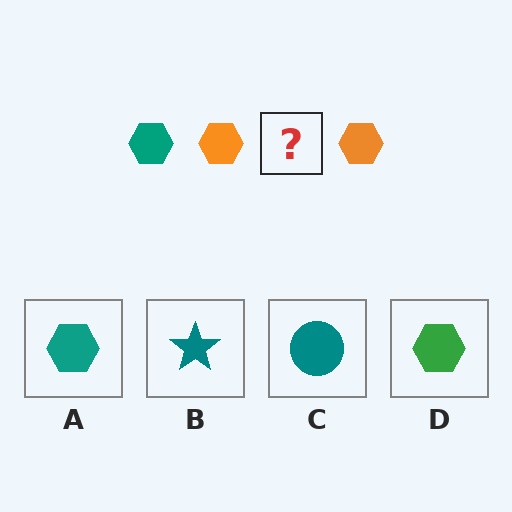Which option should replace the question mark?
Option A.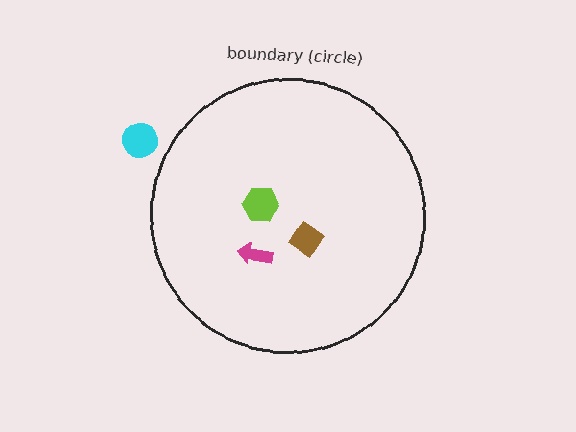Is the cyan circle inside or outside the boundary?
Outside.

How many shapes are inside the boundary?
3 inside, 1 outside.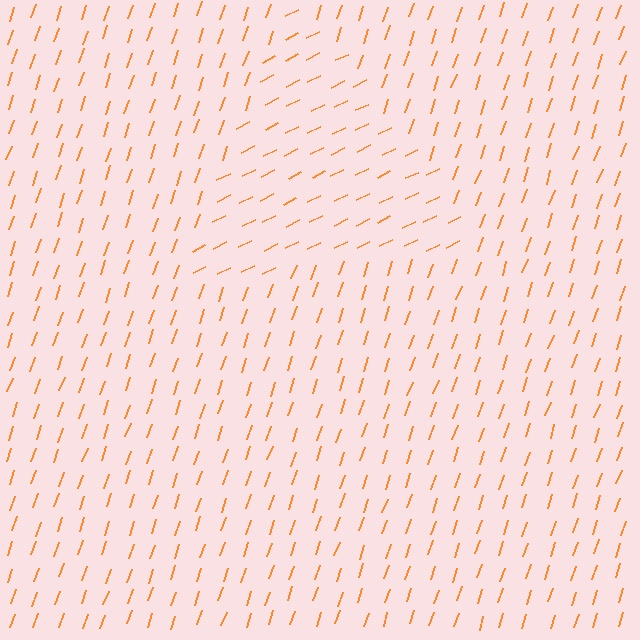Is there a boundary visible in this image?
Yes, there is a texture boundary formed by a change in line orientation.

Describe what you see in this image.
The image is filled with small orange line segments. A triangle region in the image has lines oriented differently from the surrounding lines, creating a visible texture boundary.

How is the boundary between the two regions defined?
The boundary is defined purely by a change in line orientation (approximately 45 degrees difference). All lines are the same color and thickness.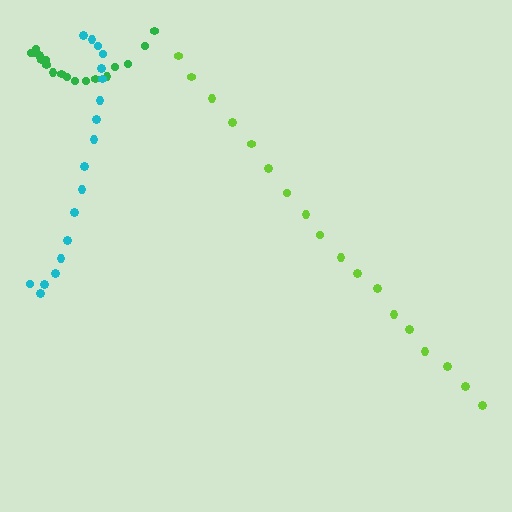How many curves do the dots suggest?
There are 3 distinct paths.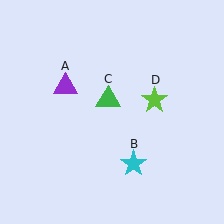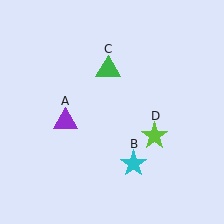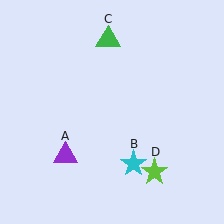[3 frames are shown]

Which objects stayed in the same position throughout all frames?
Cyan star (object B) remained stationary.